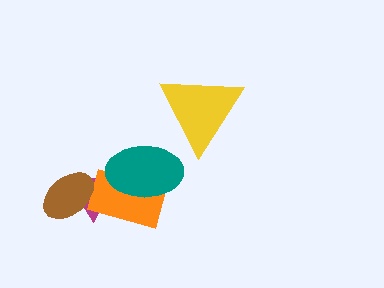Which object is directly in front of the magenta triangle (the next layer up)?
The orange rectangle is directly in front of the magenta triangle.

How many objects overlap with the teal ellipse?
2 objects overlap with the teal ellipse.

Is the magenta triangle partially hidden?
Yes, it is partially covered by another shape.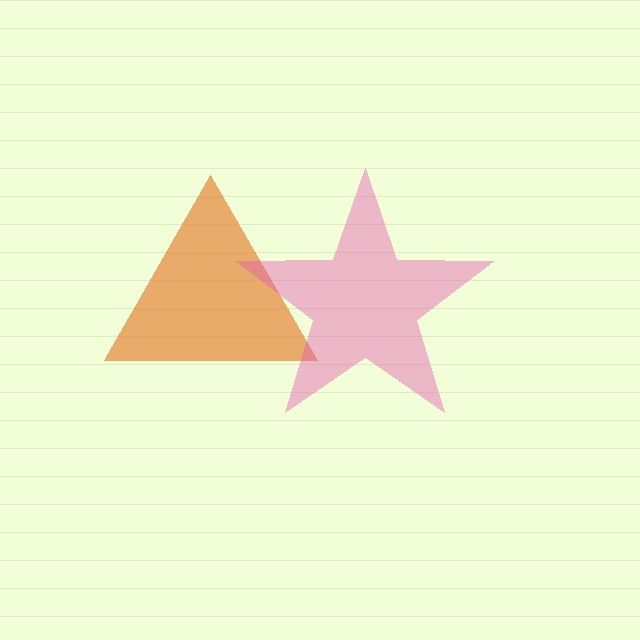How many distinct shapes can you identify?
There are 2 distinct shapes: an orange triangle, a pink star.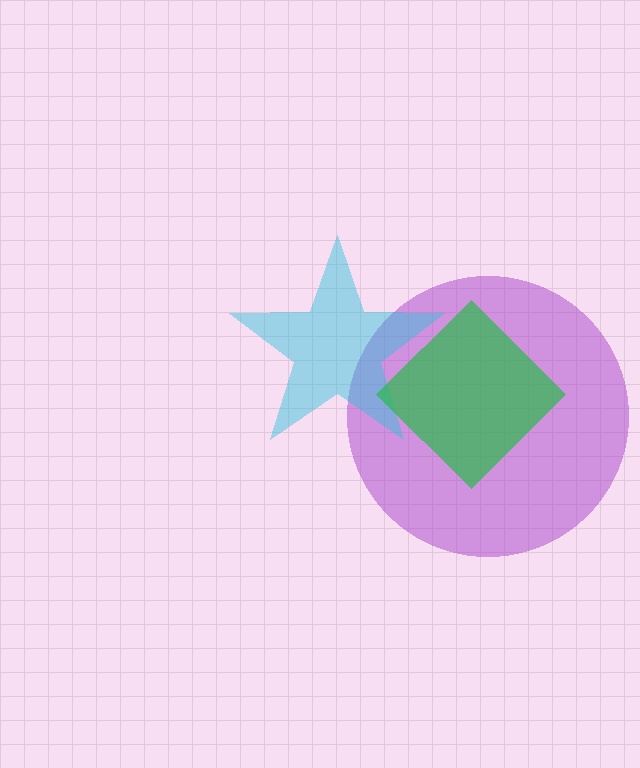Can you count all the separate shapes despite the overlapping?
Yes, there are 3 separate shapes.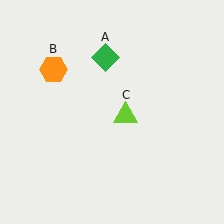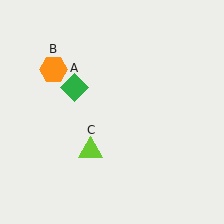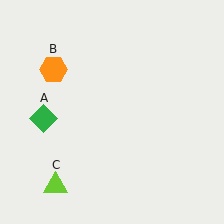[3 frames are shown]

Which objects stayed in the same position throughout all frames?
Orange hexagon (object B) remained stationary.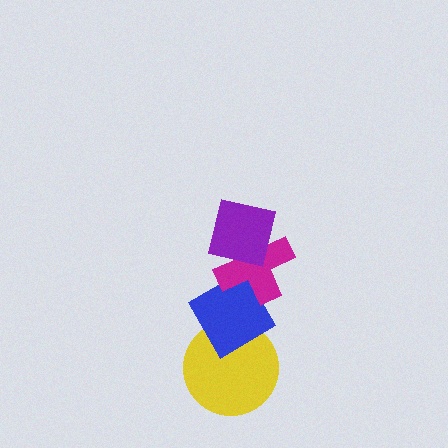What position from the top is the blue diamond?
The blue diamond is 3rd from the top.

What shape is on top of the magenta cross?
The purple square is on top of the magenta cross.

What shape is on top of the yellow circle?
The blue diamond is on top of the yellow circle.